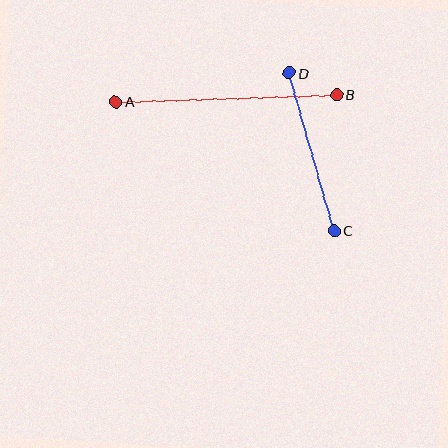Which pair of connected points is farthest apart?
Points A and B are farthest apart.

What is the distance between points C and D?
The distance is approximately 164 pixels.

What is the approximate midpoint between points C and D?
The midpoint is at approximately (312, 152) pixels.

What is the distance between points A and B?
The distance is approximately 221 pixels.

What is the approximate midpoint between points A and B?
The midpoint is at approximately (226, 98) pixels.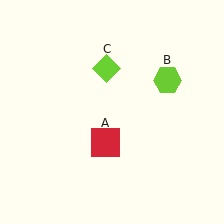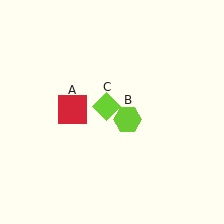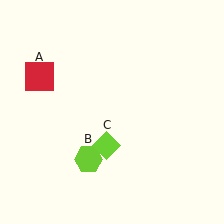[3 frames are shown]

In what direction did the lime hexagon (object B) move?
The lime hexagon (object B) moved down and to the left.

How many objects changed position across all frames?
3 objects changed position: red square (object A), lime hexagon (object B), lime diamond (object C).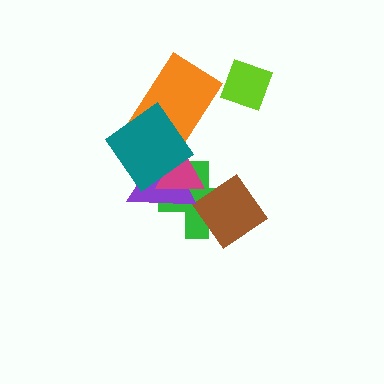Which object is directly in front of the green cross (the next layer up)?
The brown diamond is directly in front of the green cross.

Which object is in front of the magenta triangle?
The teal diamond is in front of the magenta triangle.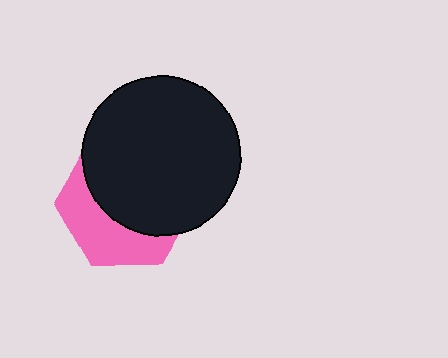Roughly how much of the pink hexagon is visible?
A small part of it is visible (roughly 39%).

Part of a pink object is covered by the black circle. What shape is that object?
It is a hexagon.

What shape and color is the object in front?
The object in front is a black circle.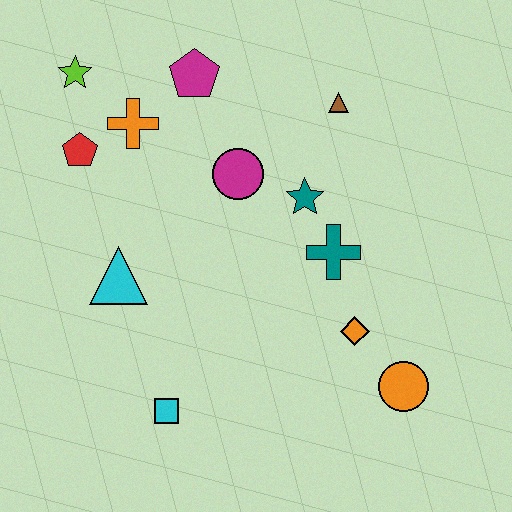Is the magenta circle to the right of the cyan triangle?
Yes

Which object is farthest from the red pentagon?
The orange circle is farthest from the red pentagon.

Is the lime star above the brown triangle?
Yes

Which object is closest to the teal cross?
The teal star is closest to the teal cross.